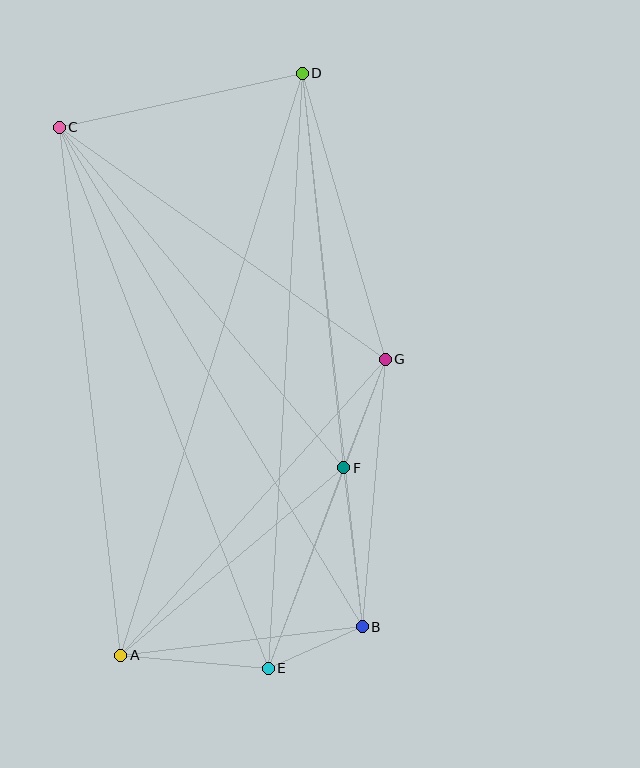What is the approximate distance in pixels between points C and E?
The distance between C and E is approximately 580 pixels.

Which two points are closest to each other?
Points B and E are closest to each other.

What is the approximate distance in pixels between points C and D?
The distance between C and D is approximately 249 pixels.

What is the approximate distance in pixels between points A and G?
The distance between A and G is approximately 397 pixels.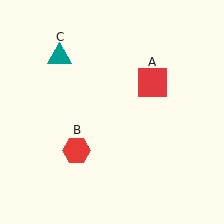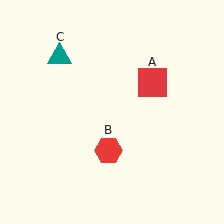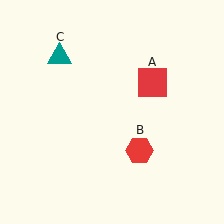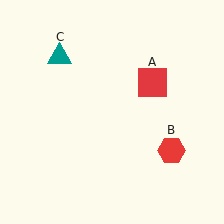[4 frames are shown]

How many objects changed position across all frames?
1 object changed position: red hexagon (object B).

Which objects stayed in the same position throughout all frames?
Red square (object A) and teal triangle (object C) remained stationary.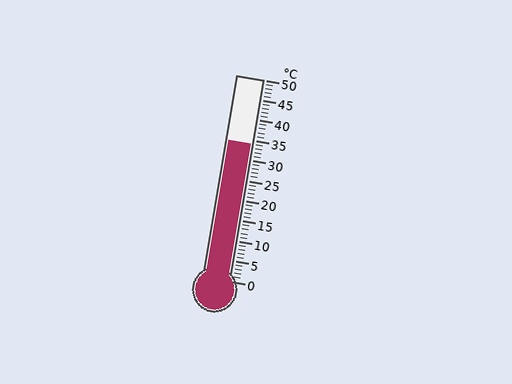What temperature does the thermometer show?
The thermometer shows approximately 34°C.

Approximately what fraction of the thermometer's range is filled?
The thermometer is filled to approximately 70% of its range.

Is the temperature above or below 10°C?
The temperature is above 10°C.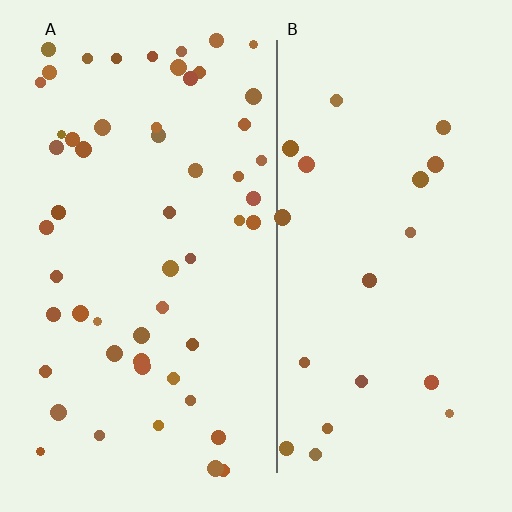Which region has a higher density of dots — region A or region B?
A (the left).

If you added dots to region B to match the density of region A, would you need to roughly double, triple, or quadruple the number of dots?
Approximately triple.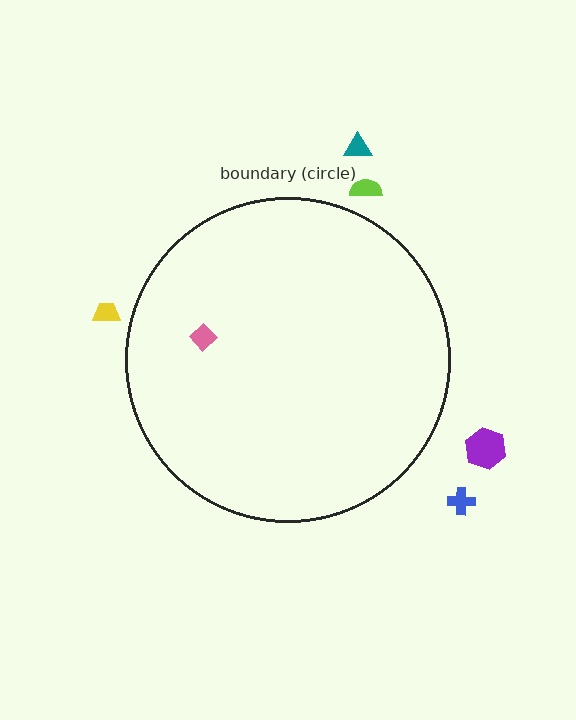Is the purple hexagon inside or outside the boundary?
Outside.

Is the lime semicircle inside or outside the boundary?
Outside.